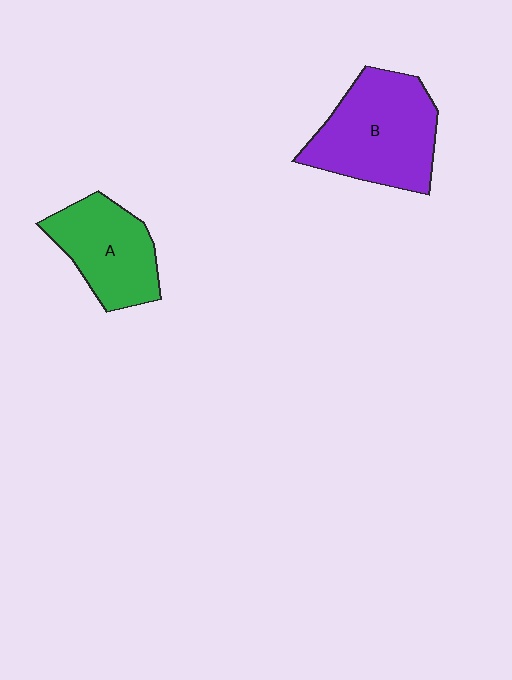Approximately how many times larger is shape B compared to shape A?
Approximately 1.4 times.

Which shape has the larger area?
Shape B (purple).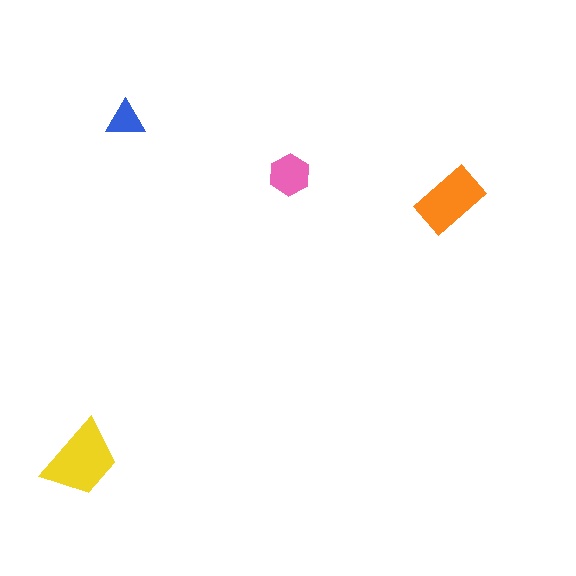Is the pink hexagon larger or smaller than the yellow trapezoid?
Smaller.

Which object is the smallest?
The blue triangle.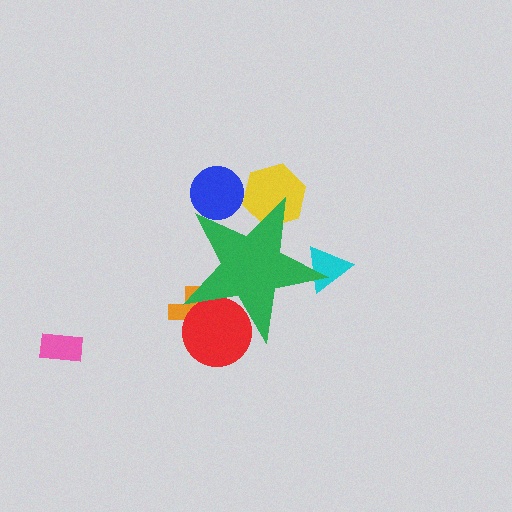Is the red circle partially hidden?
Yes, the red circle is partially hidden behind the green star.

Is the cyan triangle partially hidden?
Yes, the cyan triangle is partially hidden behind the green star.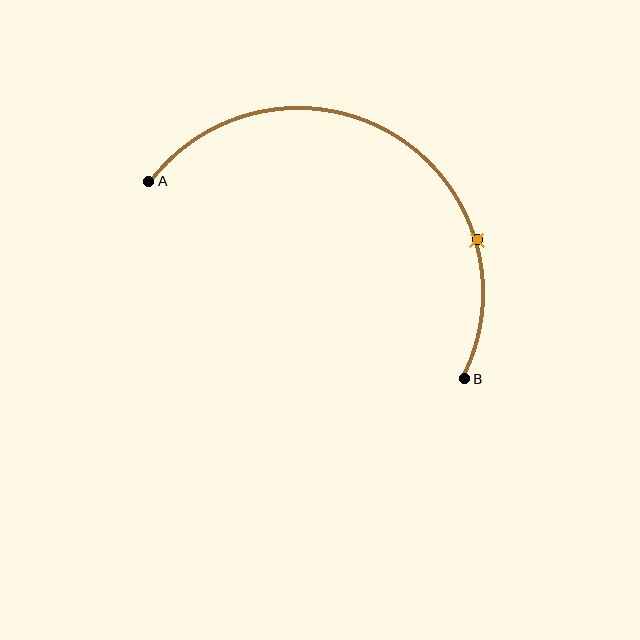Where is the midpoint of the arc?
The arc midpoint is the point on the curve farthest from the straight line joining A and B. It sits above that line.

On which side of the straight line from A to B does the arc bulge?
The arc bulges above the straight line connecting A and B.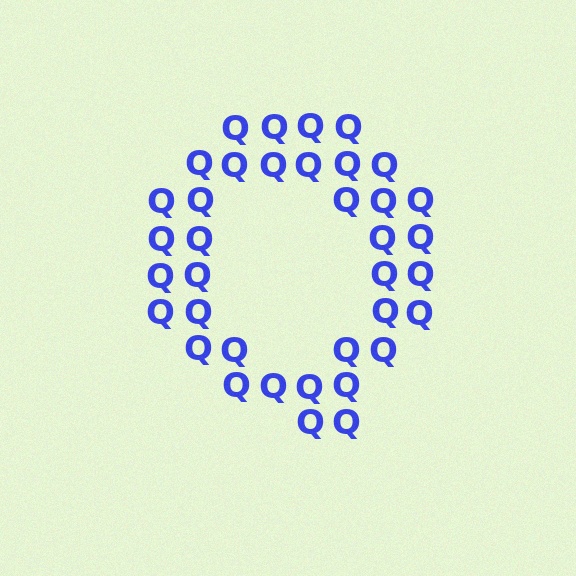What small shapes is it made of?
It is made of small letter Q's.